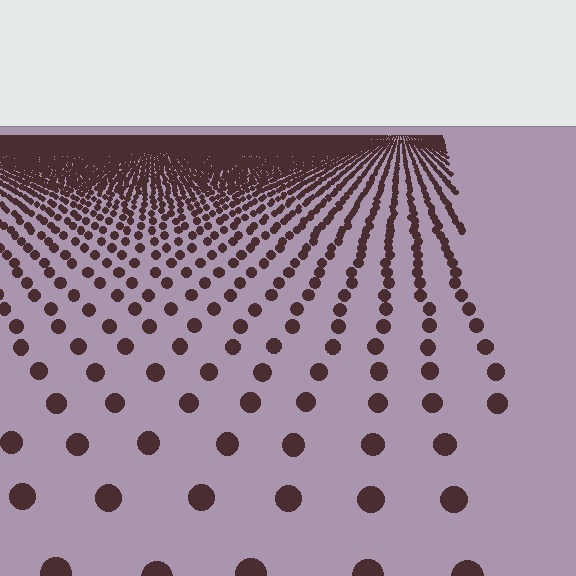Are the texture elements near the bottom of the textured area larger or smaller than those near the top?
Larger. Near the bottom, elements are closer to the viewer and appear at a bigger on-screen size.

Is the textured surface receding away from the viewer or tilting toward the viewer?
The surface is receding away from the viewer. Texture elements get smaller and denser toward the top.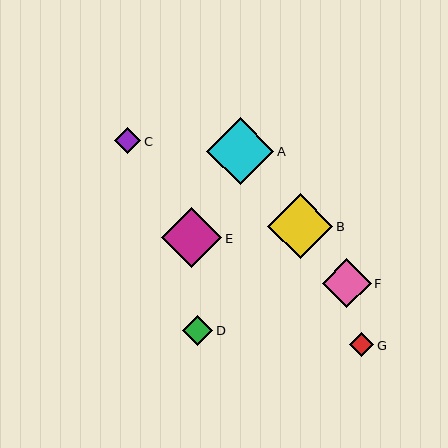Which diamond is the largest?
Diamond A is the largest with a size of approximately 67 pixels.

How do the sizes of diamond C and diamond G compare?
Diamond C and diamond G are approximately the same size.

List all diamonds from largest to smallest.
From largest to smallest: A, B, E, F, D, C, G.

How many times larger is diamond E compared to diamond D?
Diamond E is approximately 2.0 times the size of diamond D.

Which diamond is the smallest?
Diamond G is the smallest with a size of approximately 25 pixels.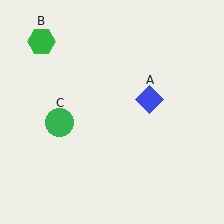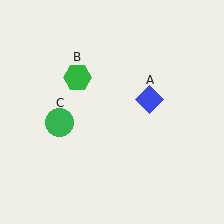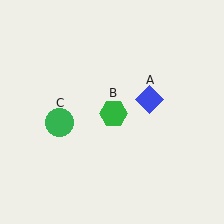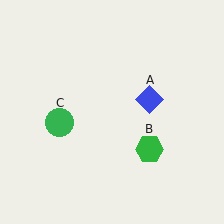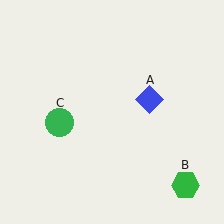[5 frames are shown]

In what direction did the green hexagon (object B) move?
The green hexagon (object B) moved down and to the right.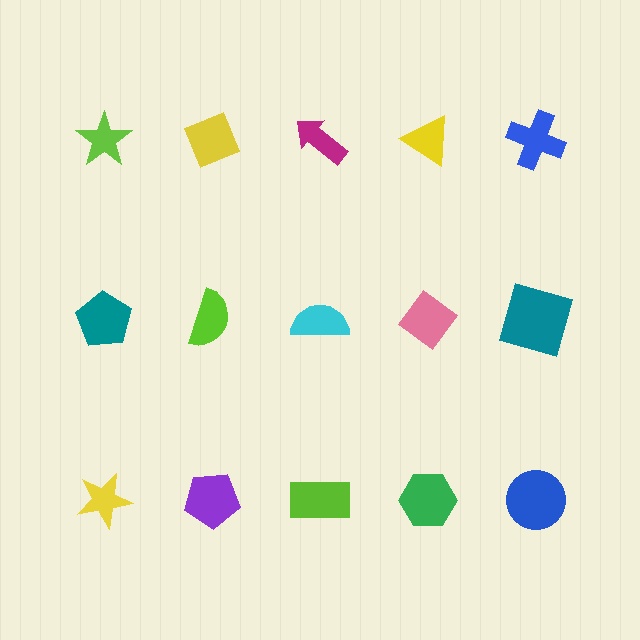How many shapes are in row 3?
5 shapes.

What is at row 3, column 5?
A blue circle.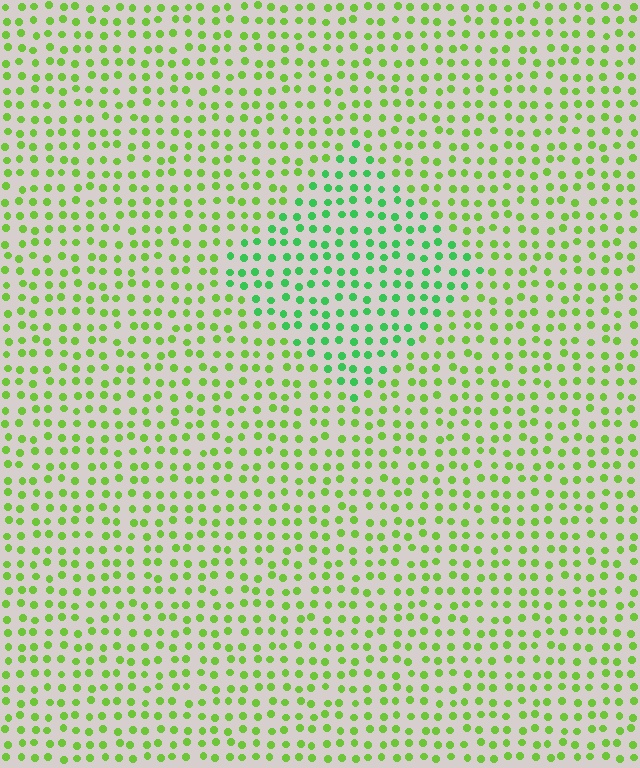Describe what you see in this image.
The image is filled with small lime elements in a uniform arrangement. A diamond-shaped region is visible where the elements are tinted to a slightly different hue, forming a subtle color boundary.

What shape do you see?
I see a diamond.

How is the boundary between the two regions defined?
The boundary is defined purely by a slight shift in hue (about 34 degrees). Spacing, size, and orientation are identical on both sides.